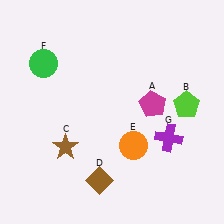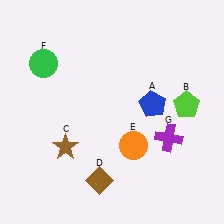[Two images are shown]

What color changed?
The pentagon (A) changed from magenta in Image 1 to blue in Image 2.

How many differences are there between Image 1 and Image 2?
There is 1 difference between the two images.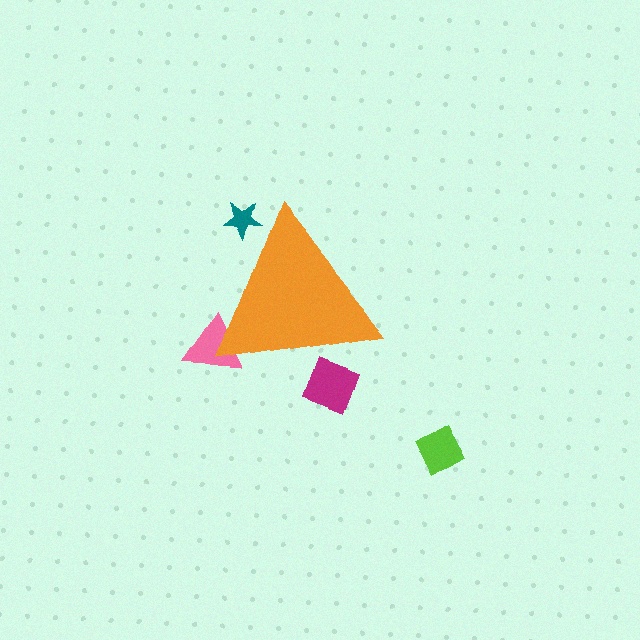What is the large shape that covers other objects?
An orange triangle.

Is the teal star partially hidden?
Yes, the teal star is partially hidden behind the orange triangle.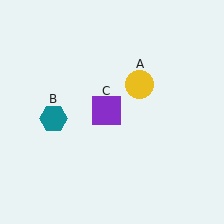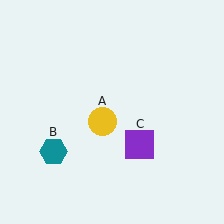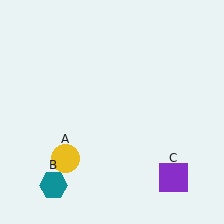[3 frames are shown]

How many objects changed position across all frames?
3 objects changed position: yellow circle (object A), teal hexagon (object B), purple square (object C).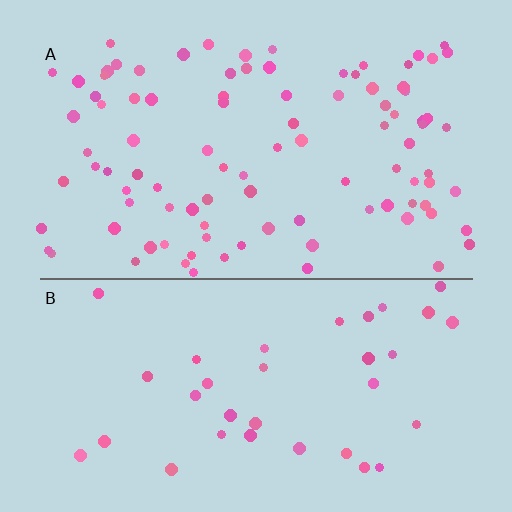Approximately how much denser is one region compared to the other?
Approximately 2.7× — region A over region B.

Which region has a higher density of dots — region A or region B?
A (the top).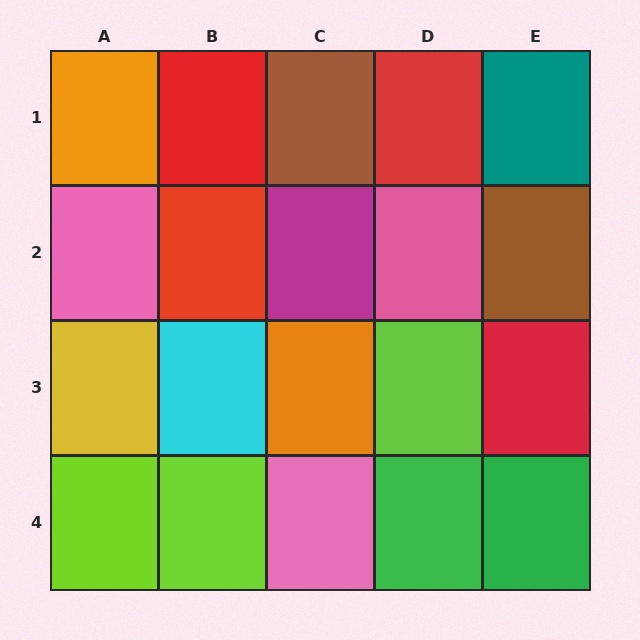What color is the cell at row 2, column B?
Red.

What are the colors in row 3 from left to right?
Yellow, cyan, orange, lime, red.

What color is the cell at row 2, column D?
Pink.